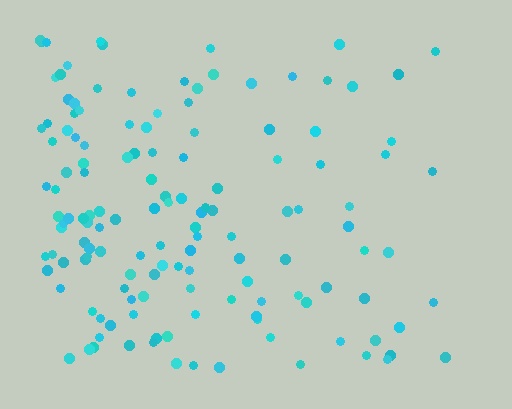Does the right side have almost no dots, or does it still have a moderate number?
Still a moderate number, just noticeably fewer than the left.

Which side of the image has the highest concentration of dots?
The left.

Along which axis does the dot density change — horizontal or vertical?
Horizontal.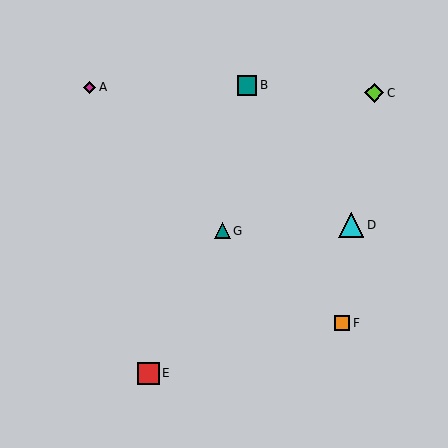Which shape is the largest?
The cyan triangle (labeled D) is the largest.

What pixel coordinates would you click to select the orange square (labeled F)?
Click at (342, 323) to select the orange square F.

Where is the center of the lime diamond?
The center of the lime diamond is at (374, 93).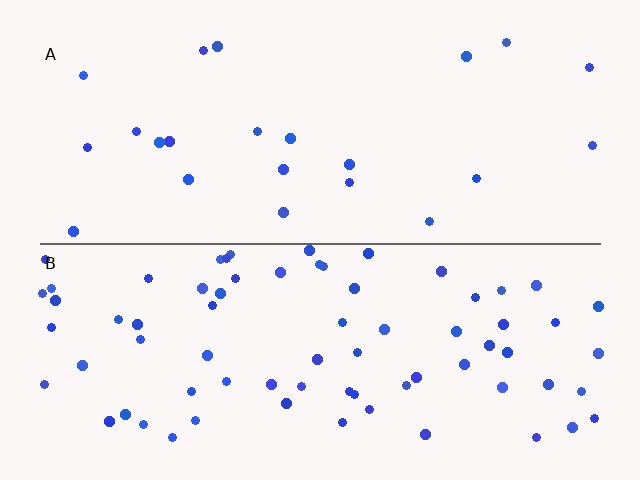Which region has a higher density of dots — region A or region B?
B (the bottom).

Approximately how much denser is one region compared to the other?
Approximately 3.2× — region B over region A.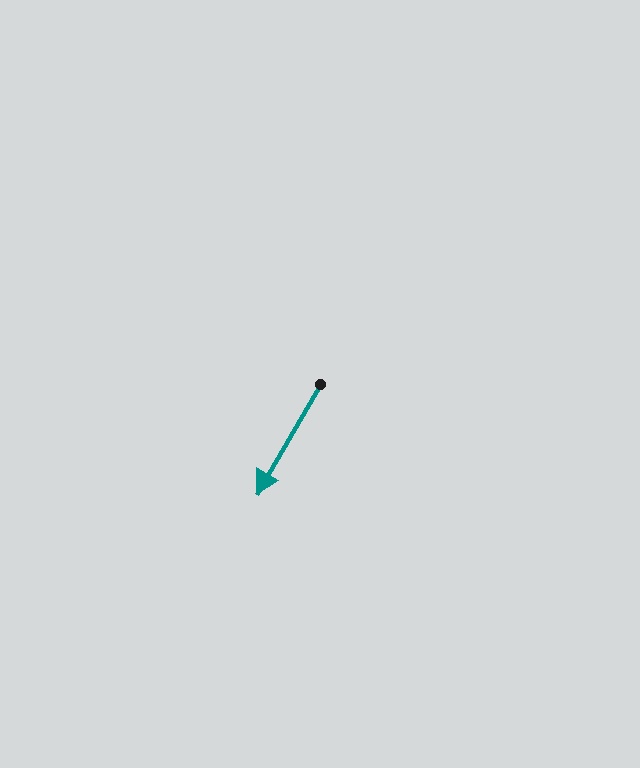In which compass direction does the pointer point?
Southwest.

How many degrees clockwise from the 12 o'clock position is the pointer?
Approximately 210 degrees.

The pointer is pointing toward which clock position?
Roughly 7 o'clock.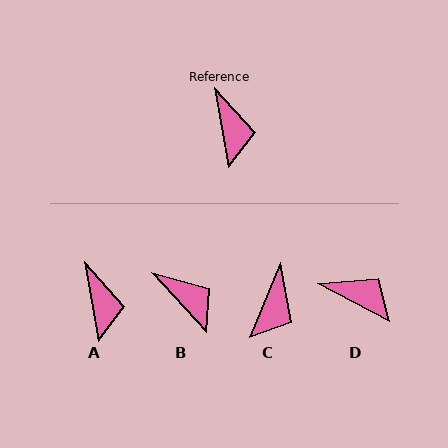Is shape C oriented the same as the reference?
No, it is off by about 32 degrees.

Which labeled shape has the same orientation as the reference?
A.